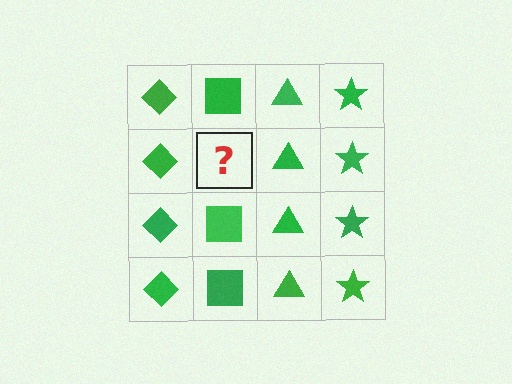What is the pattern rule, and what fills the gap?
The rule is that each column has a consistent shape. The gap should be filled with a green square.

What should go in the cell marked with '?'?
The missing cell should contain a green square.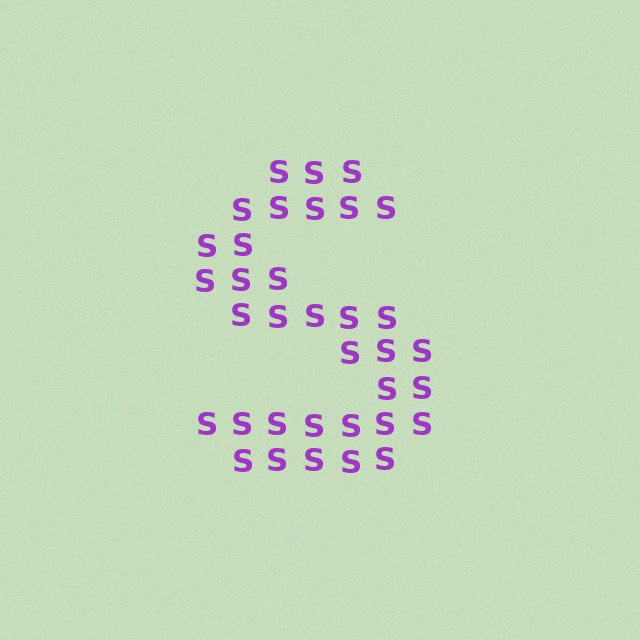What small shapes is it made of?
It is made of small letter S's.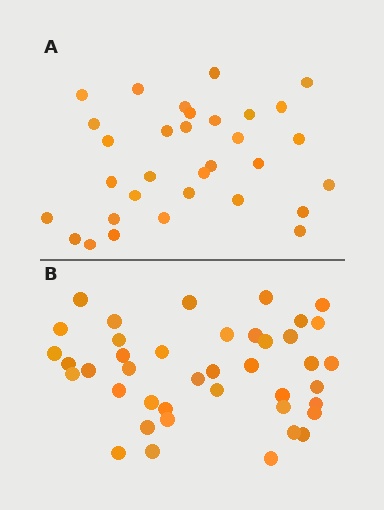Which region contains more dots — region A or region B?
Region B (the bottom region) has more dots.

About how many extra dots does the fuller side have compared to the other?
Region B has roughly 8 or so more dots than region A.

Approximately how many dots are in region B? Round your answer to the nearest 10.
About 40 dots. (The exact count is 41, which rounds to 40.)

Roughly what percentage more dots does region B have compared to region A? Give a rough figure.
About 30% more.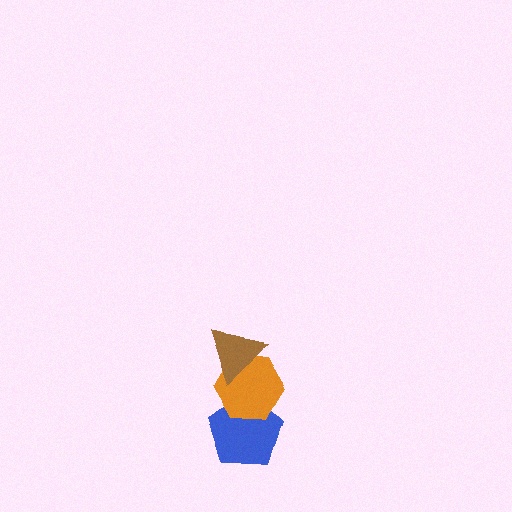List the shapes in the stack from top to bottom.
From top to bottom: the brown triangle, the orange hexagon, the blue pentagon.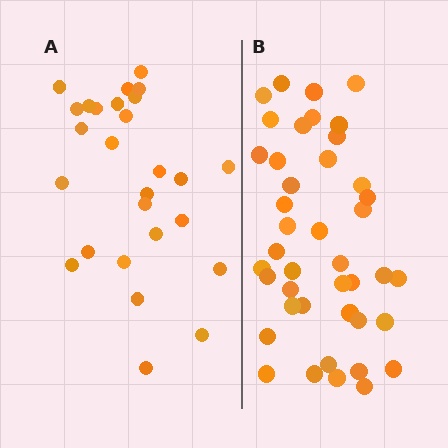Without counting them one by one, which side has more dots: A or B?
Region B (the right region) has more dots.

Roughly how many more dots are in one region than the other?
Region B has approximately 15 more dots than region A.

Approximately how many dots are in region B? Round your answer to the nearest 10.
About 40 dots. (The exact count is 42, which rounds to 40.)